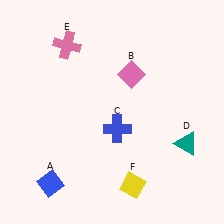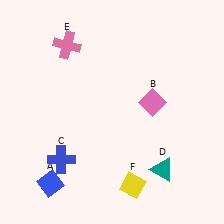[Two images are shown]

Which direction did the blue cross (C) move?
The blue cross (C) moved left.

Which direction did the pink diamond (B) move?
The pink diamond (B) moved down.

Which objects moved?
The objects that moved are: the pink diamond (B), the blue cross (C), the teal triangle (D).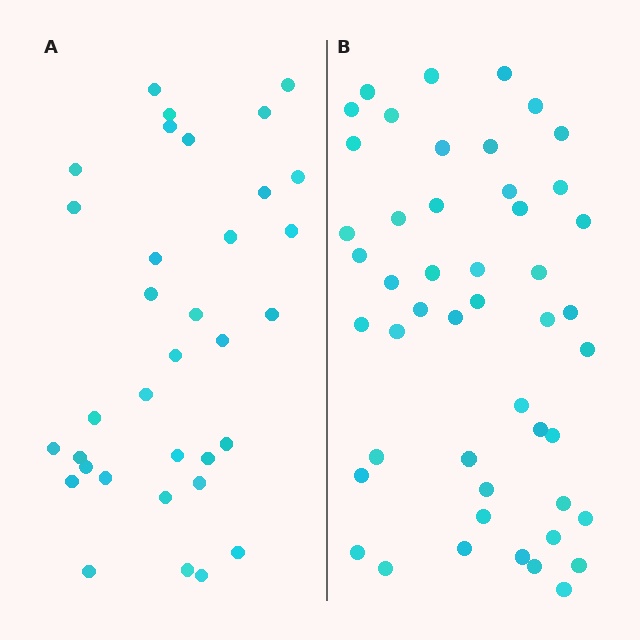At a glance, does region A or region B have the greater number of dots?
Region B (the right region) has more dots.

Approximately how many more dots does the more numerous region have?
Region B has approximately 15 more dots than region A.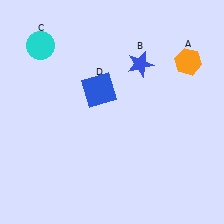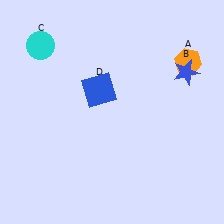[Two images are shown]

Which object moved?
The blue star (B) moved right.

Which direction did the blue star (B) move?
The blue star (B) moved right.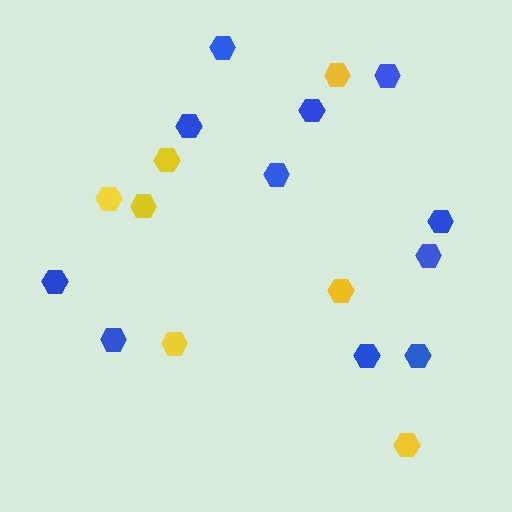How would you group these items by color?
There are 2 groups: one group of yellow hexagons (7) and one group of blue hexagons (11).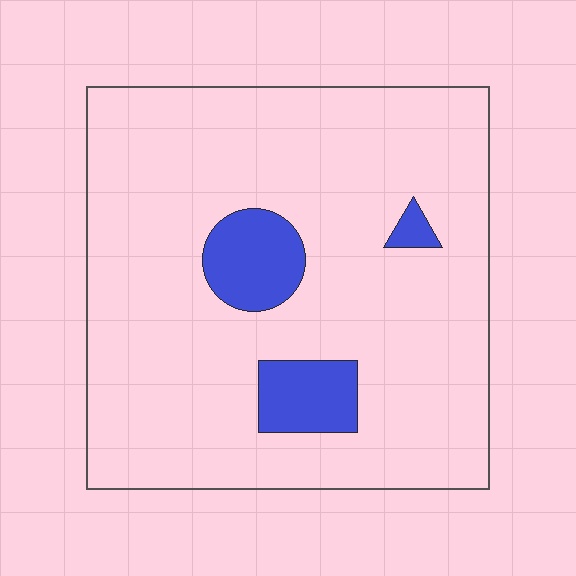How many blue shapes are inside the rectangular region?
3.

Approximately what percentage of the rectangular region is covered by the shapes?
Approximately 10%.